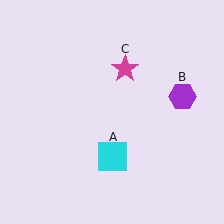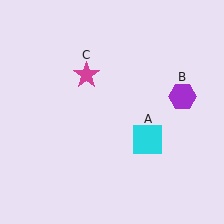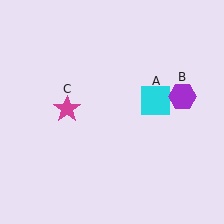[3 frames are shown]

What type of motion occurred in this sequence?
The cyan square (object A), magenta star (object C) rotated counterclockwise around the center of the scene.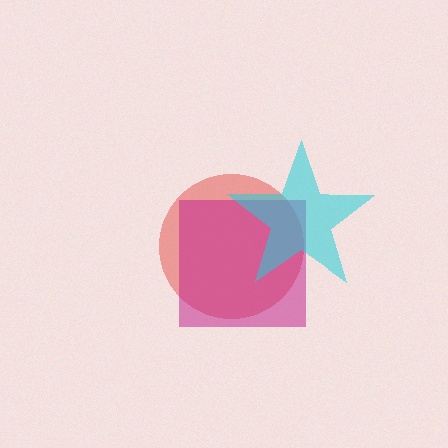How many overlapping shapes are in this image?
There are 3 overlapping shapes in the image.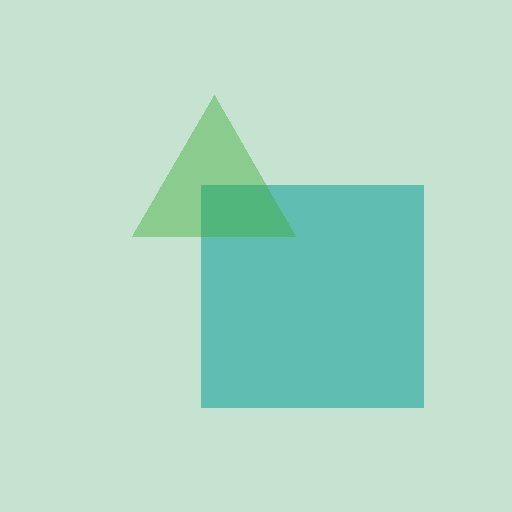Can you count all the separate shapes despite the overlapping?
Yes, there are 2 separate shapes.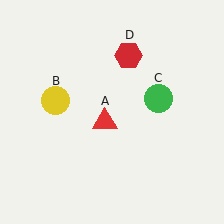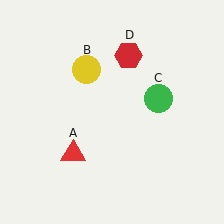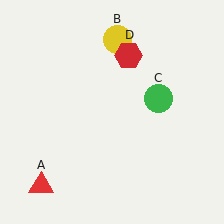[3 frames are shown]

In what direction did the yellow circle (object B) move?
The yellow circle (object B) moved up and to the right.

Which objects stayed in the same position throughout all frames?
Green circle (object C) and red hexagon (object D) remained stationary.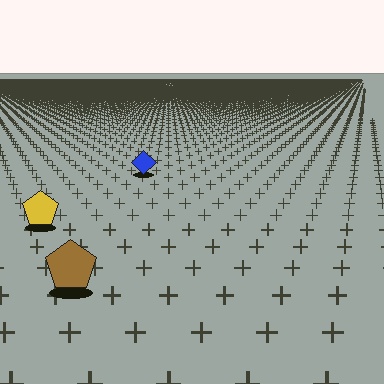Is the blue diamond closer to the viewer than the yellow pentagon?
No. The yellow pentagon is closer — you can tell from the texture gradient: the ground texture is coarser near it.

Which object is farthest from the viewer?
The blue diamond is farthest from the viewer. It appears smaller and the ground texture around it is denser.